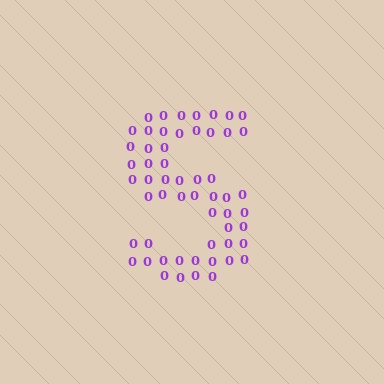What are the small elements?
The small elements are digit 0's.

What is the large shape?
The large shape is the letter S.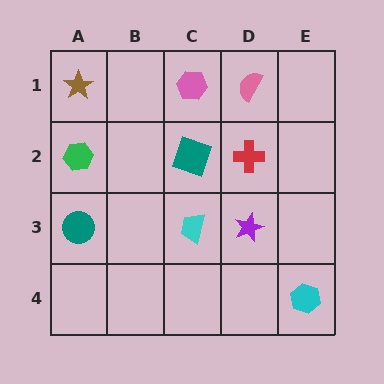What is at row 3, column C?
A cyan trapezoid.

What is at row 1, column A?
A brown star.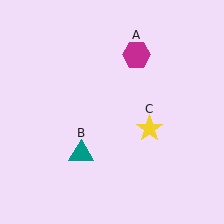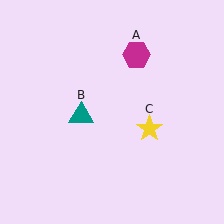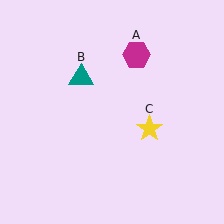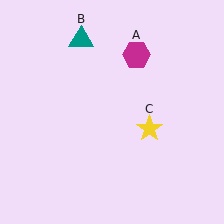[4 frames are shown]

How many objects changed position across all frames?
1 object changed position: teal triangle (object B).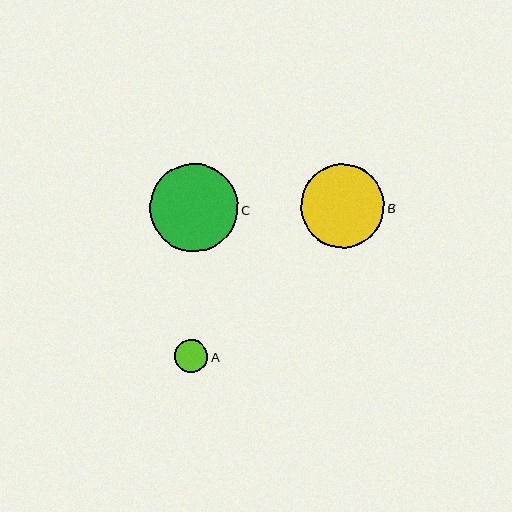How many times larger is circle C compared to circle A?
Circle C is approximately 2.6 times the size of circle A.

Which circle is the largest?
Circle C is the largest with a size of approximately 88 pixels.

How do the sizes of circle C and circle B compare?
Circle C and circle B are approximately the same size.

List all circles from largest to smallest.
From largest to smallest: C, B, A.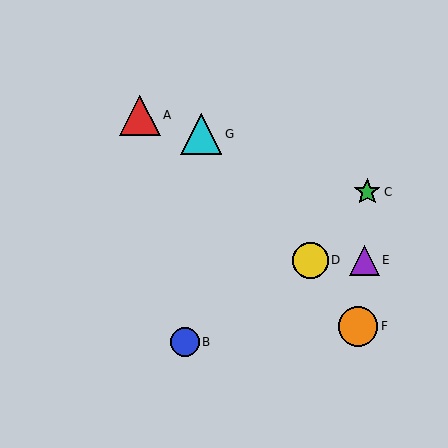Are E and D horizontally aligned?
Yes, both are at y≈260.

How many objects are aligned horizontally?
2 objects (D, E) are aligned horizontally.